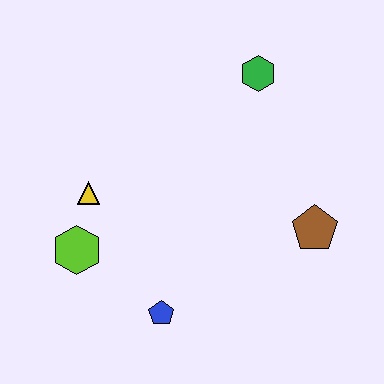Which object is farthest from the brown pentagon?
The lime hexagon is farthest from the brown pentagon.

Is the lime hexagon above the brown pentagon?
No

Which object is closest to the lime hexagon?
The yellow triangle is closest to the lime hexagon.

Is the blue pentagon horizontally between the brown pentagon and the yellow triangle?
Yes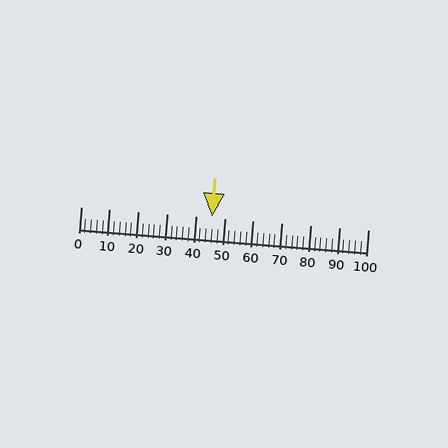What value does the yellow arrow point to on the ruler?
The yellow arrow points to approximately 46.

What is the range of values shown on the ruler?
The ruler shows values from 0 to 100.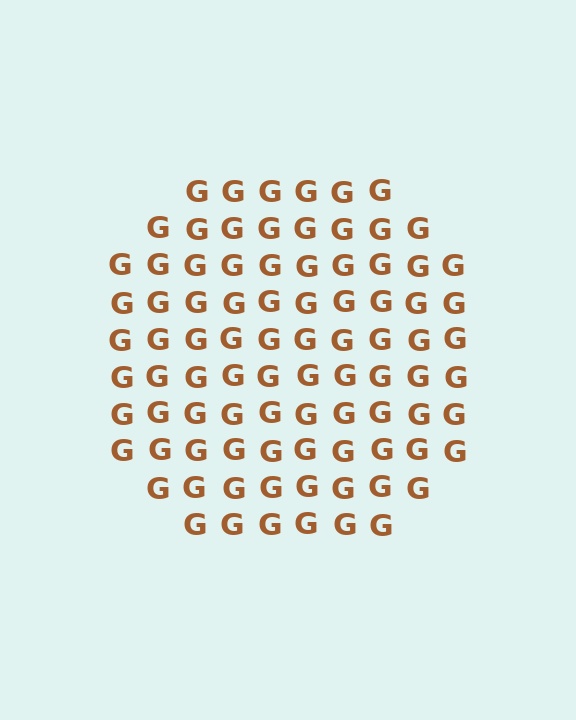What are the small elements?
The small elements are letter G's.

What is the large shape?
The large shape is a circle.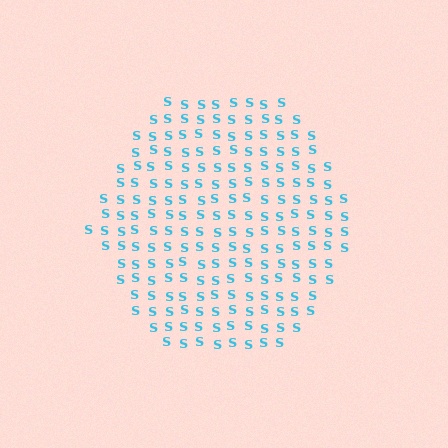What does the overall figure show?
The overall figure shows a hexagon.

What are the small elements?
The small elements are letter S's.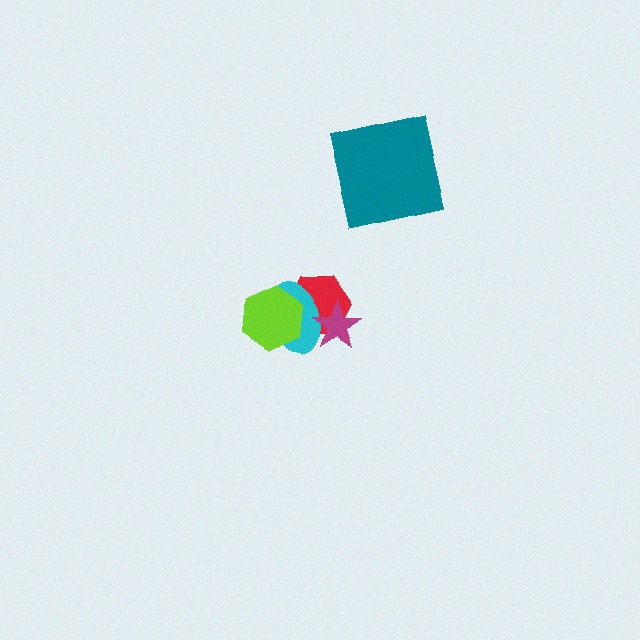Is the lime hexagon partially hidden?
No, no other shape covers it.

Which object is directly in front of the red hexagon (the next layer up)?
The cyan ellipse is directly in front of the red hexagon.